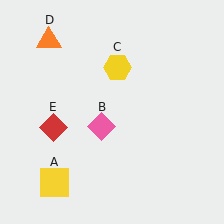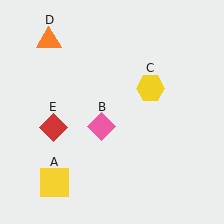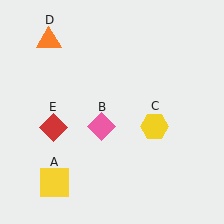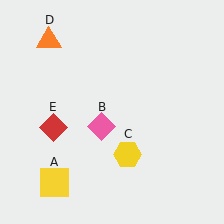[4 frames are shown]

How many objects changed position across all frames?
1 object changed position: yellow hexagon (object C).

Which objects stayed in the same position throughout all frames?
Yellow square (object A) and pink diamond (object B) and orange triangle (object D) and red diamond (object E) remained stationary.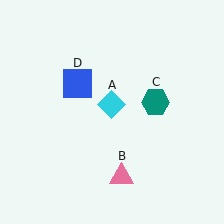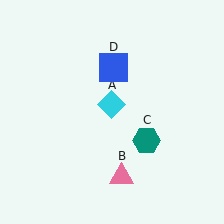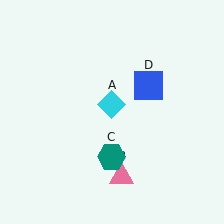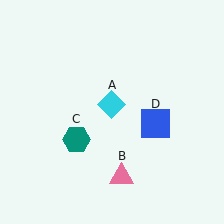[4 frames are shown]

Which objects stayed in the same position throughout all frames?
Cyan diamond (object A) and pink triangle (object B) remained stationary.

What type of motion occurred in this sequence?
The teal hexagon (object C), blue square (object D) rotated clockwise around the center of the scene.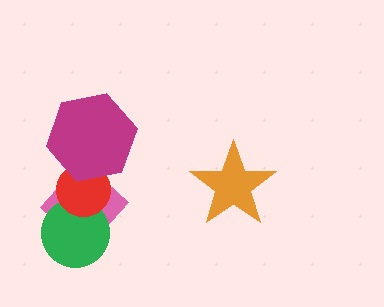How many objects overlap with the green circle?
2 objects overlap with the green circle.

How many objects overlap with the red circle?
3 objects overlap with the red circle.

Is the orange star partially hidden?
No, no other shape covers it.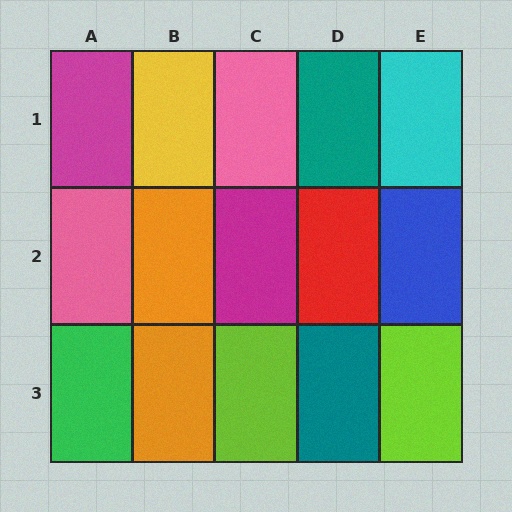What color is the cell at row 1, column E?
Cyan.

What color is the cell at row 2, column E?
Blue.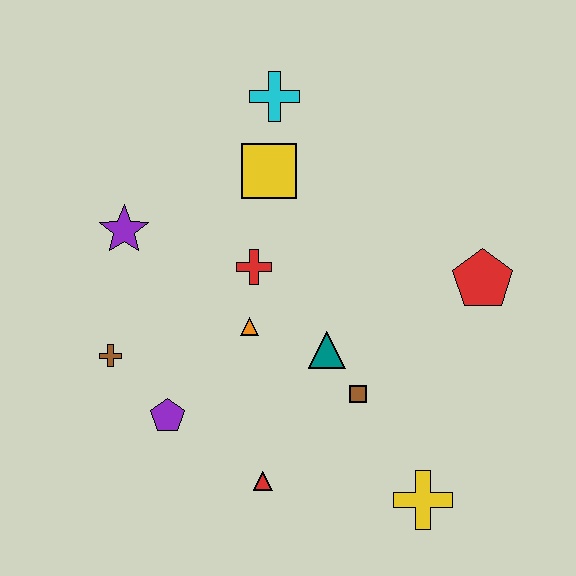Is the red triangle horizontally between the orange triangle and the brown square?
Yes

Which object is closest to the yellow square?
The cyan cross is closest to the yellow square.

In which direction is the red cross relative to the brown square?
The red cross is above the brown square.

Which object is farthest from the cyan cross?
The yellow cross is farthest from the cyan cross.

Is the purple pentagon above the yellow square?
No